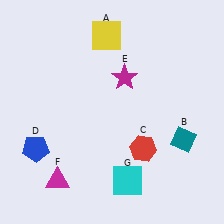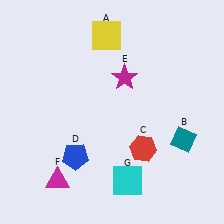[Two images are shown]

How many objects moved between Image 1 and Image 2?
1 object moved between the two images.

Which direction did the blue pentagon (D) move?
The blue pentagon (D) moved right.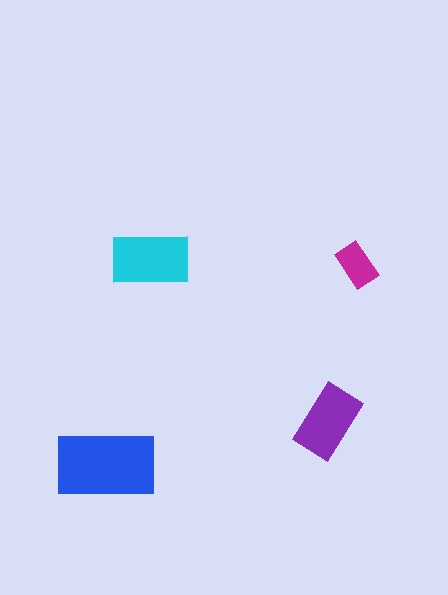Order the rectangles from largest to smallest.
the blue one, the cyan one, the purple one, the magenta one.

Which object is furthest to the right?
The magenta rectangle is rightmost.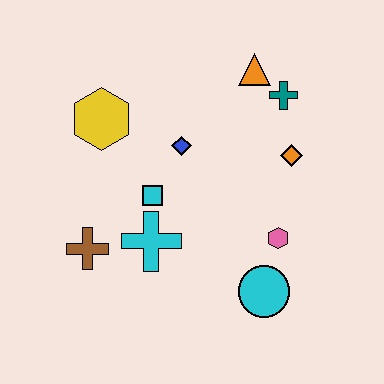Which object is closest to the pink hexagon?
The cyan circle is closest to the pink hexagon.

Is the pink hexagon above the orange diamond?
No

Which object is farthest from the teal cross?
The brown cross is farthest from the teal cross.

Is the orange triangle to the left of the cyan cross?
No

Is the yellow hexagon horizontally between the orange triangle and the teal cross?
No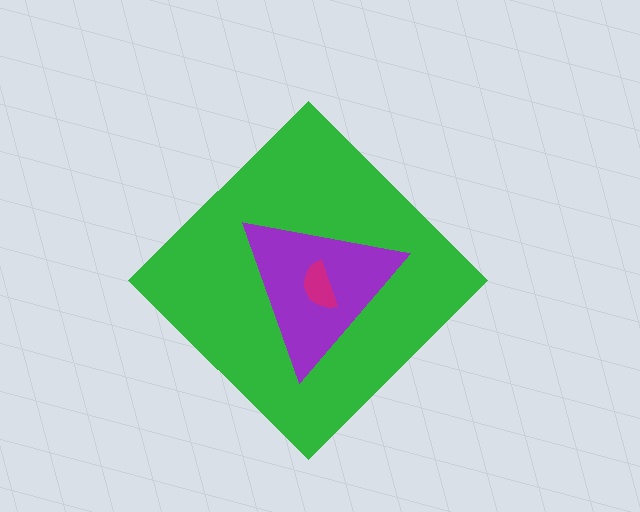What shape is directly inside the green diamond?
The purple triangle.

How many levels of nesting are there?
3.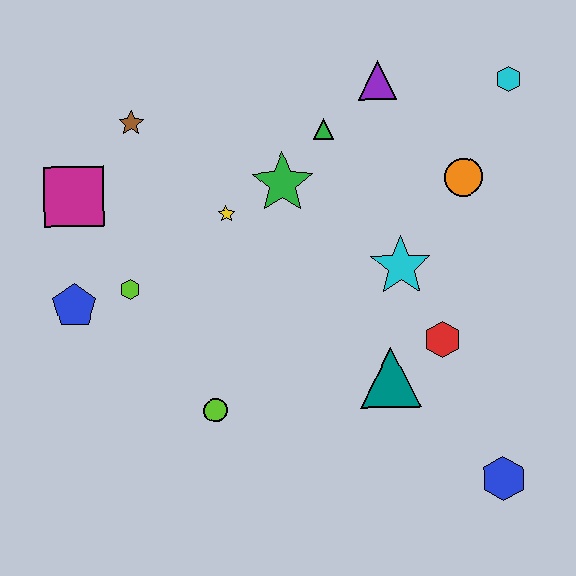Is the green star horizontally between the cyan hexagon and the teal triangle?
No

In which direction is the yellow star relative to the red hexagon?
The yellow star is to the left of the red hexagon.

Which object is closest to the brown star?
The magenta square is closest to the brown star.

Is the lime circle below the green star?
Yes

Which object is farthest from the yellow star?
The blue hexagon is farthest from the yellow star.